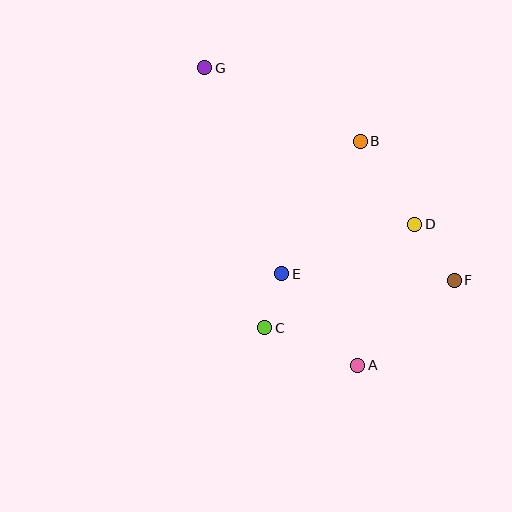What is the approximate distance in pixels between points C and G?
The distance between C and G is approximately 267 pixels.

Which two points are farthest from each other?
Points A and G are farthest from each other.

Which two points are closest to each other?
Points C and E are closest to each other.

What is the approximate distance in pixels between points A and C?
The distance between A and C is approximately 100 pixels.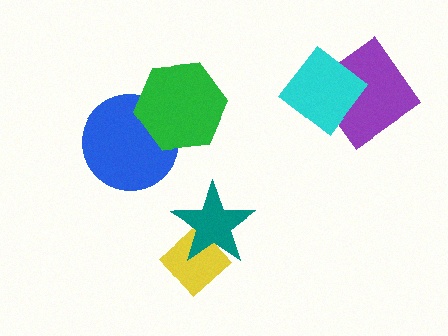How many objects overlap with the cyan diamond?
1 object overlaps with the cyan diamond.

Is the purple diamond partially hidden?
Yes, it is partially covered by another shape.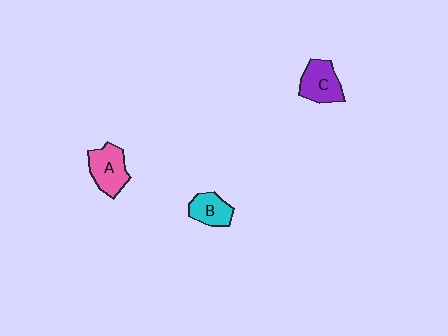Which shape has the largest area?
Shape A (pink).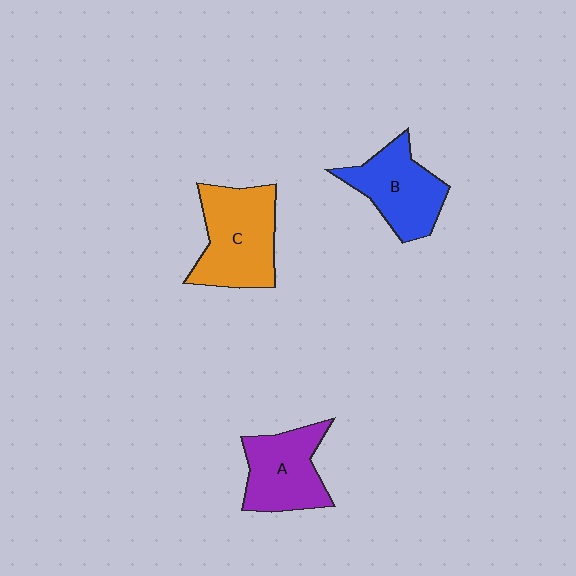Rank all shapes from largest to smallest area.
From largest to smallest: C (orange), B (blue), A (purple).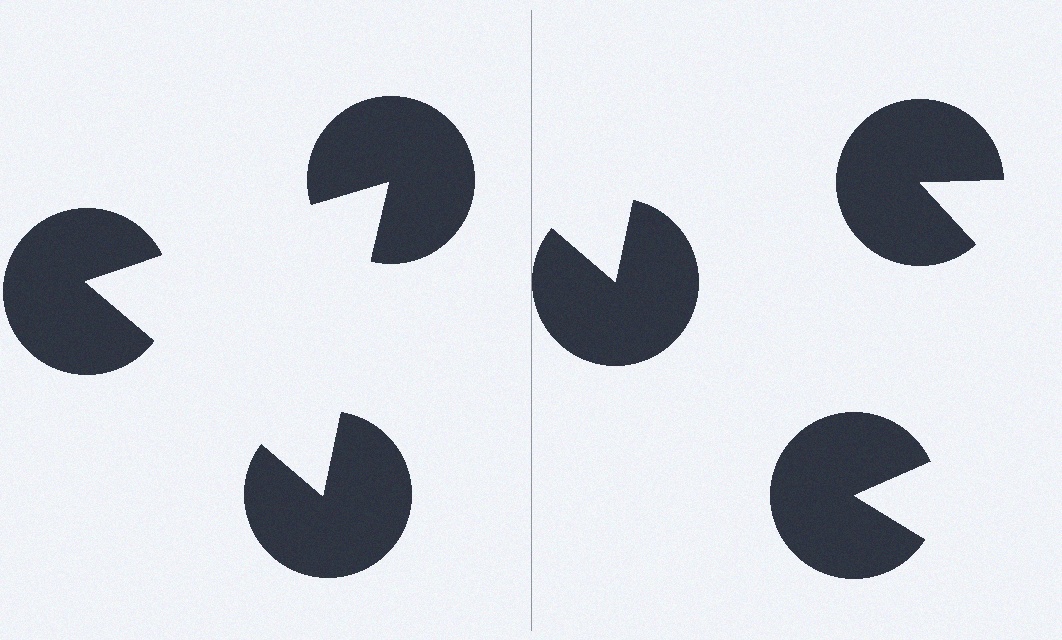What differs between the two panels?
The pac-man discs are positioned identically on both sides; only the wedge orientations differ. On the left they align to a triangle; on the right they are misaligned.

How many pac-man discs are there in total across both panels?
6 — 3 on each side.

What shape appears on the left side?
An illusory triangle.